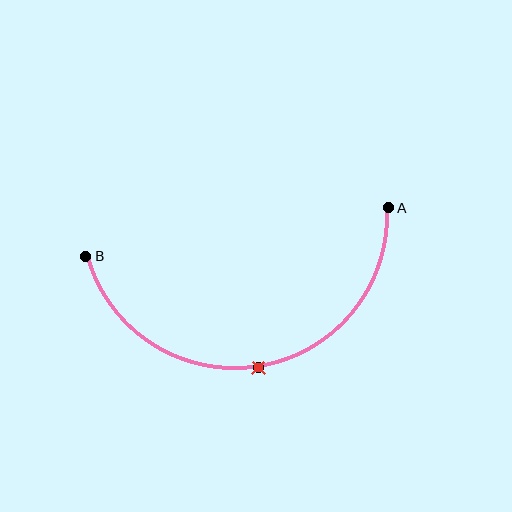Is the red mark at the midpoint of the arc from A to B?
Yes. The red mark lies on the arc at equal arc-length from both A and B — it is the arc midpoint.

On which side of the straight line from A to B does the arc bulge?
The arc bulges below the straight line connecting A and B.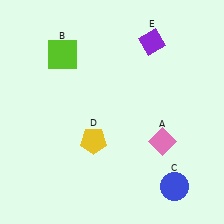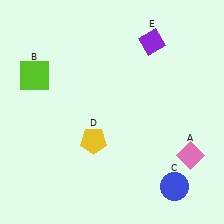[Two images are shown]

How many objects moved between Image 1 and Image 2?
2 objects moved between the two images.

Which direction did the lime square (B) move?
The lime square (B) moved left.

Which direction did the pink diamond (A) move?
The pink diamond (A) moved right.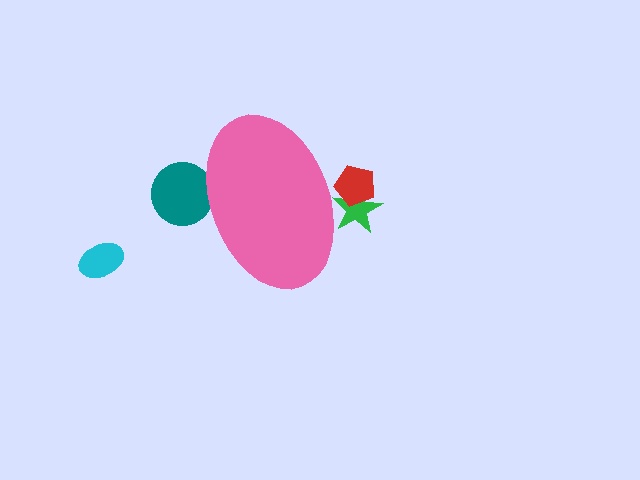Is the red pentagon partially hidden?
Yes, the red pentagon is partially hidden behind the pink ellipse.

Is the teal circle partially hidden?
Yes, the teal circle is partially hidden behind the pink ellipse.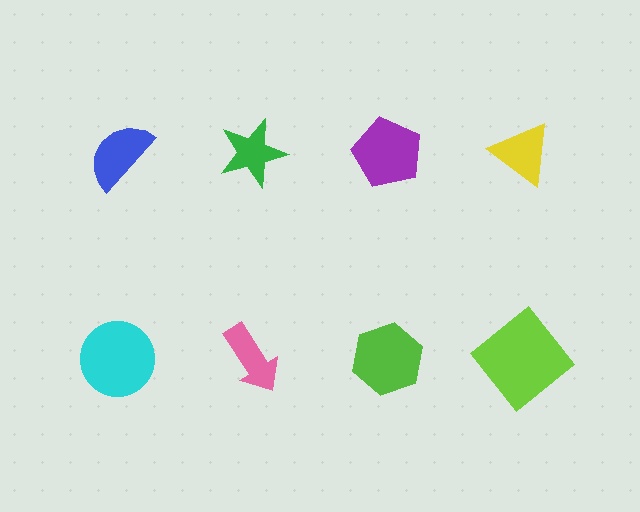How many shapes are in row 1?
4 shapes.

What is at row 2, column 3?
A lime hexagon.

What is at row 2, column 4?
A lime diamond.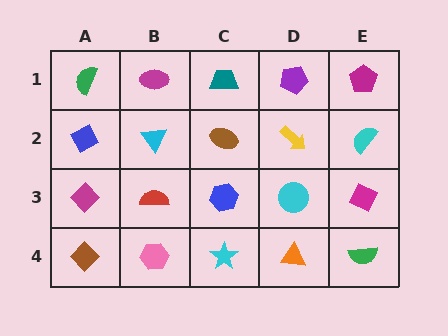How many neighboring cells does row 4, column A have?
2.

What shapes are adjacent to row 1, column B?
A cyan triangle (row 2, column B), a green semicircle (row 1, column A), a teal trapezoid (row 1, column C).